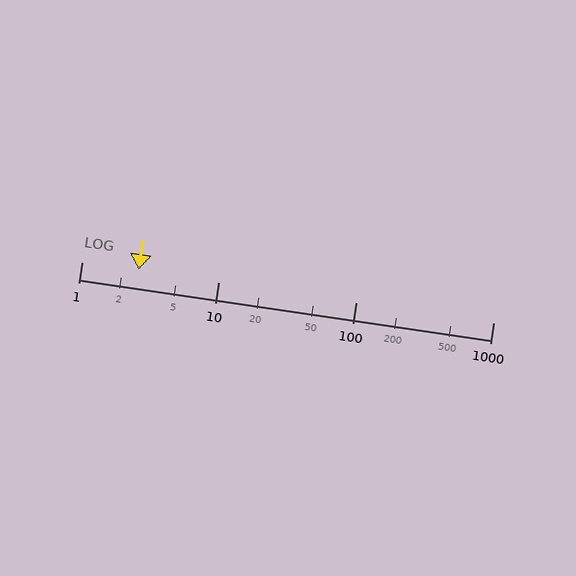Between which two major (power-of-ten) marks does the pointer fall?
The pointer is between 1 and 10.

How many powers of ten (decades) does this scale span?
The scale spans 3 decades, from 1 to 1000.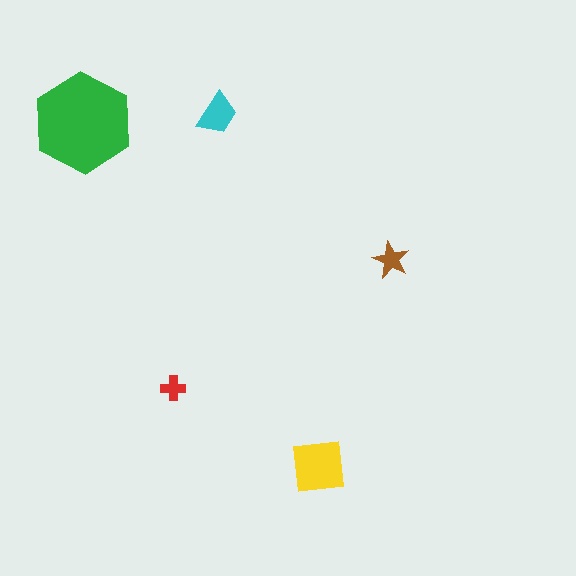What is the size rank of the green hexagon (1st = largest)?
1st.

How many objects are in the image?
There are 5 objects in the image.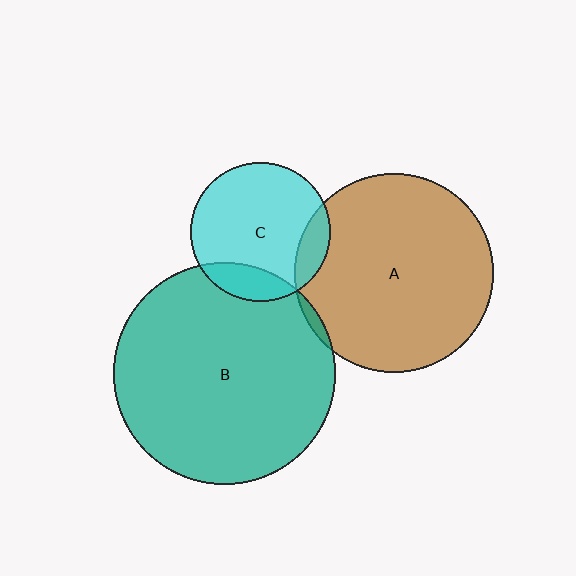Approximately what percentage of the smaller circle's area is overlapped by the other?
Approximately 5%.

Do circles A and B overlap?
Yes.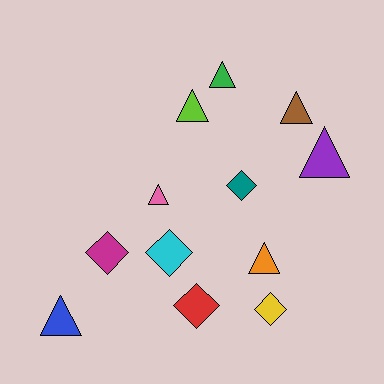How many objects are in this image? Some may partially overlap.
There are 12 objects.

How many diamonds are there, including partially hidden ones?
There are 5 diamonds.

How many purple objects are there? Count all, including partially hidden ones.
There is 1 purple object.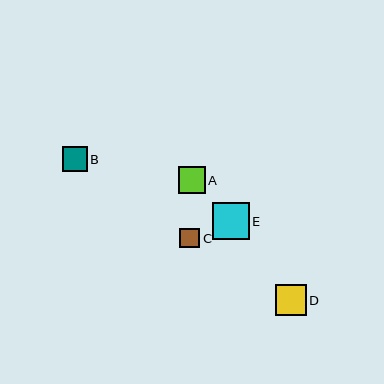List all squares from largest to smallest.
From largest to smallest: E, D, A, B, C.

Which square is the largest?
Square E is the largest with a size of approximately 37 pixels.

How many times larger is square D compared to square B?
Square D is approximately 1.2 times the size of square B.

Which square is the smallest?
Square C is the smallest with a size of approximately 20 pixels.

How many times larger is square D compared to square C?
Square D is approximately 1.6 times the size of square C.